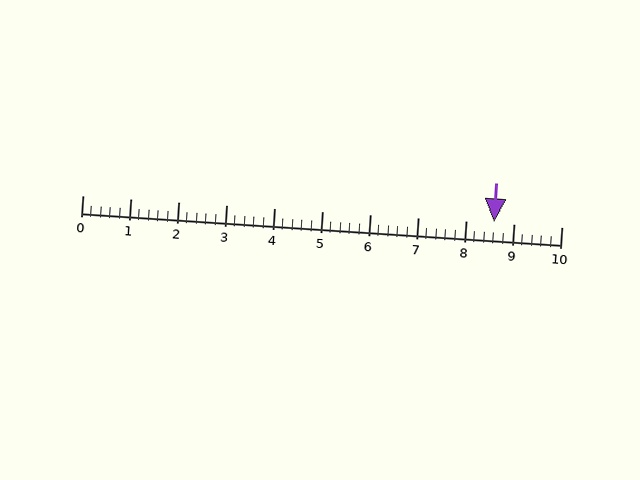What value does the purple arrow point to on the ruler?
The purple arrow points to approximately 8.6.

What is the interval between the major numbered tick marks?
The major tick marks are spaced 1 units apart.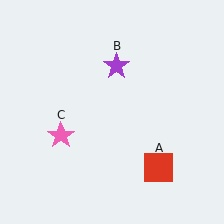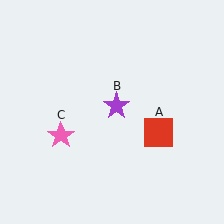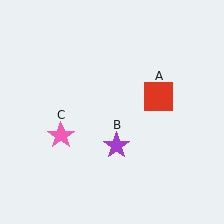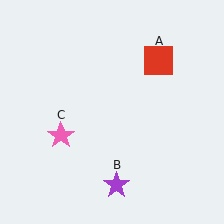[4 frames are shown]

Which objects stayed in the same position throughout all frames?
Pink star (object C) remained stationary.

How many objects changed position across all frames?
2 objects changed position: red square (object A), purple star (object B).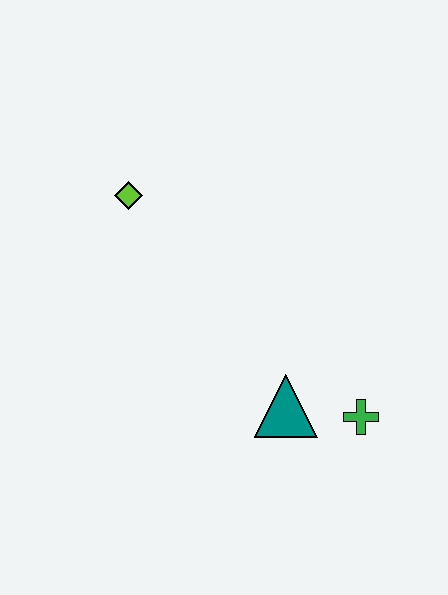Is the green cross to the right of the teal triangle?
Yes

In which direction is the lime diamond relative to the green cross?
The lime diamond is to the left of the green cross.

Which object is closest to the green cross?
The teal triangle is closest to the green cross.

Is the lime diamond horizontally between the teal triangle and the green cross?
No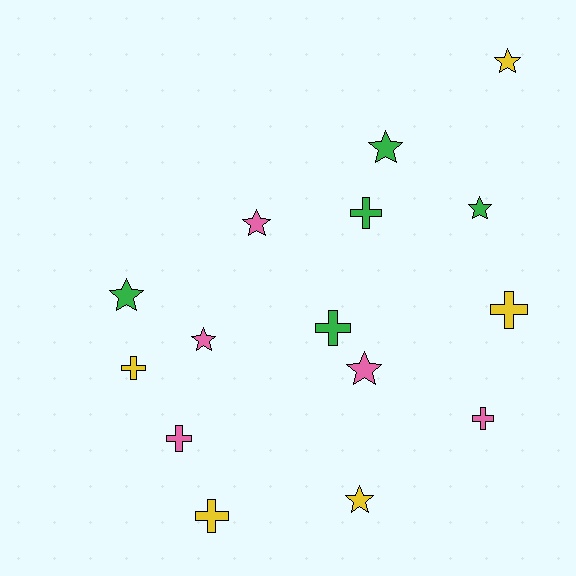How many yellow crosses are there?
There are 3 yellow crosses.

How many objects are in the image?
There are 15 objects.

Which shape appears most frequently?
Star, with 8 objects.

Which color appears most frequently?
Yellow, with 5 objects.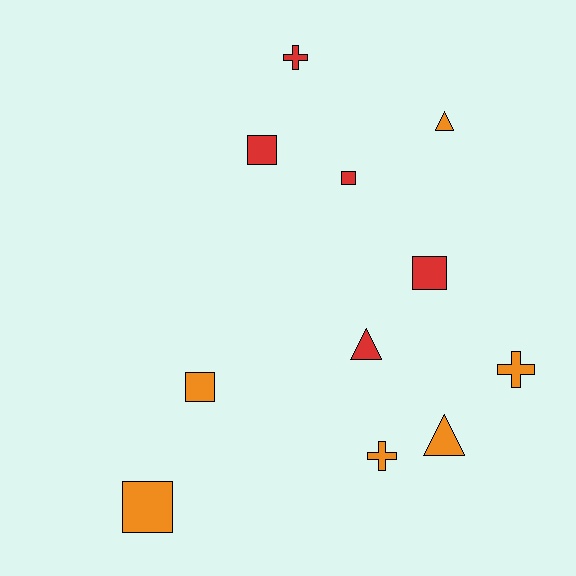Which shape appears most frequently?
Square, with 5 objects.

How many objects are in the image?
There are 11 objects.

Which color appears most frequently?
Orange, with 6 objects.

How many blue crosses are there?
There are no blue crosses.